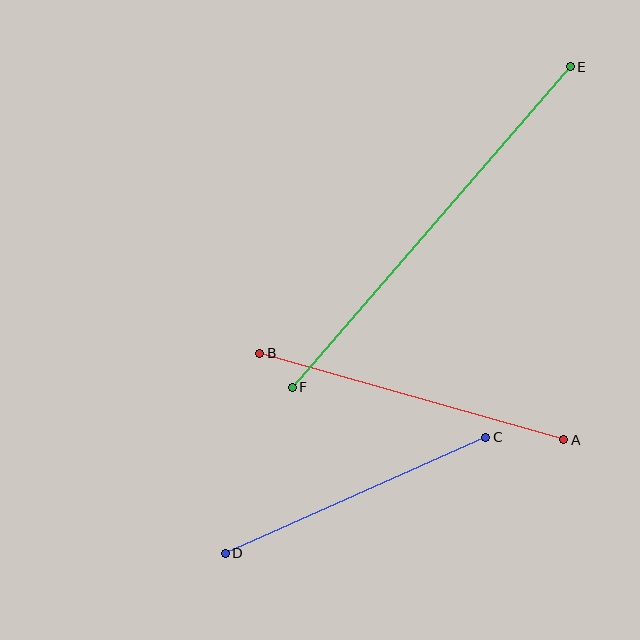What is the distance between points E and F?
The distance is approximately 425 pixels.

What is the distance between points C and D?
The distance is approximately 285 pixels.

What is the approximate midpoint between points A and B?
The midpoint is at approximately (412, 397) pixels.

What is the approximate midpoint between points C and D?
The midpoint is at approximately (356, 495) pixels.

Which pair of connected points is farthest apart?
Points E and F are farthest apart.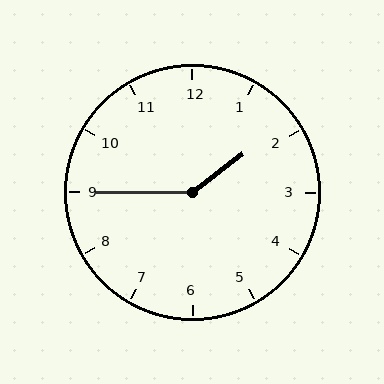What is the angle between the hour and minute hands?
Approximately 142 degrees.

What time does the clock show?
1:45.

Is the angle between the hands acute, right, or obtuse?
It is obtuse.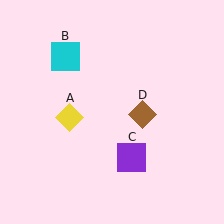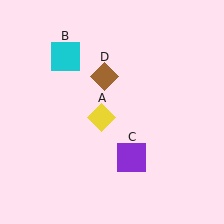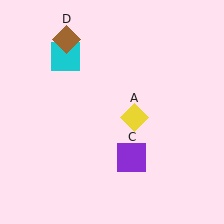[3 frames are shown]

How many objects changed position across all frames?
2 objects changed position: yellow diamond (object A), brown diamond (object D).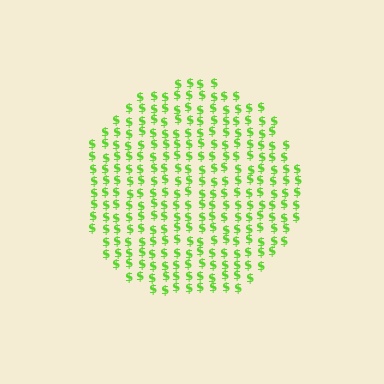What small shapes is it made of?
It is made of small dollar signs.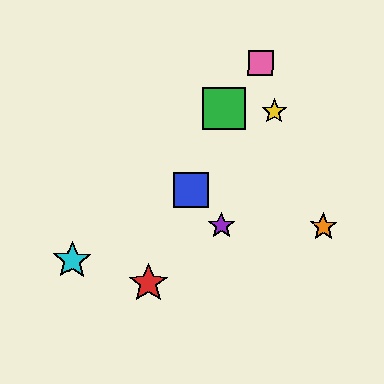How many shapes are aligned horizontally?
2 shapes (the purple star, the orange star) are aligned horizontally.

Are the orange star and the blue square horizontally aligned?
No, the orange star is at y≈226 and the blue square is at y≈190.